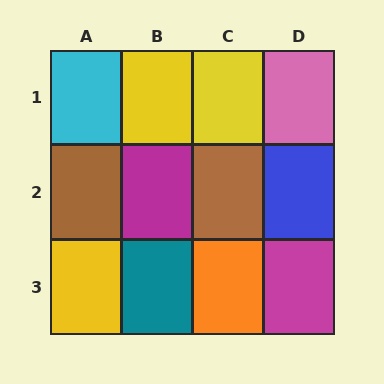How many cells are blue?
1 cell is blue.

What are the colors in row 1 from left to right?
Cyan, yellow, yellow, pink.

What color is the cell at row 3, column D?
Magenta.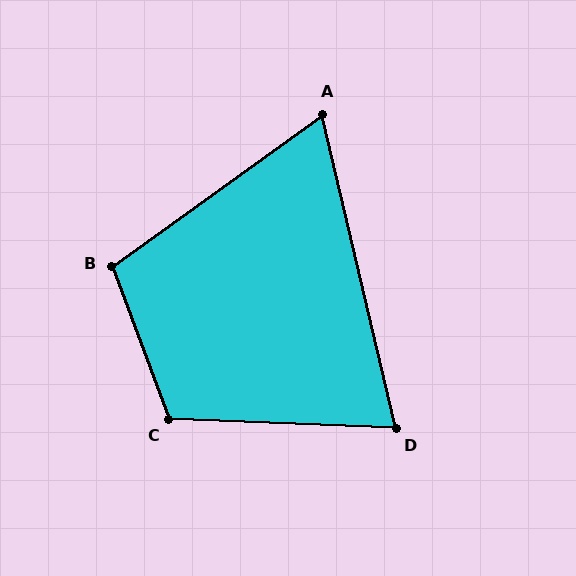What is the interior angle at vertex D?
Approximately 75 degrees (acute).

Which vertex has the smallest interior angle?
A, at approximately 67 degrees.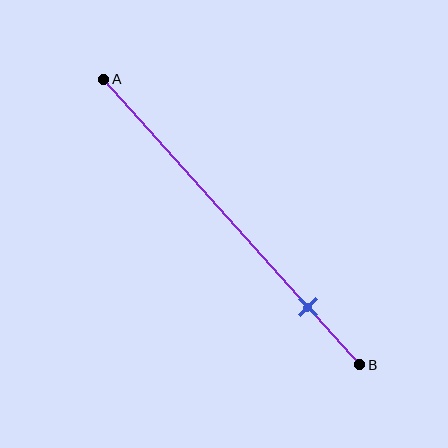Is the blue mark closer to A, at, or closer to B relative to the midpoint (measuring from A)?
The blue mark is closer to point B than the midpoint of segment AB.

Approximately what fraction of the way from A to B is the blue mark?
The blue mark is approximately 80% of the way from A to B.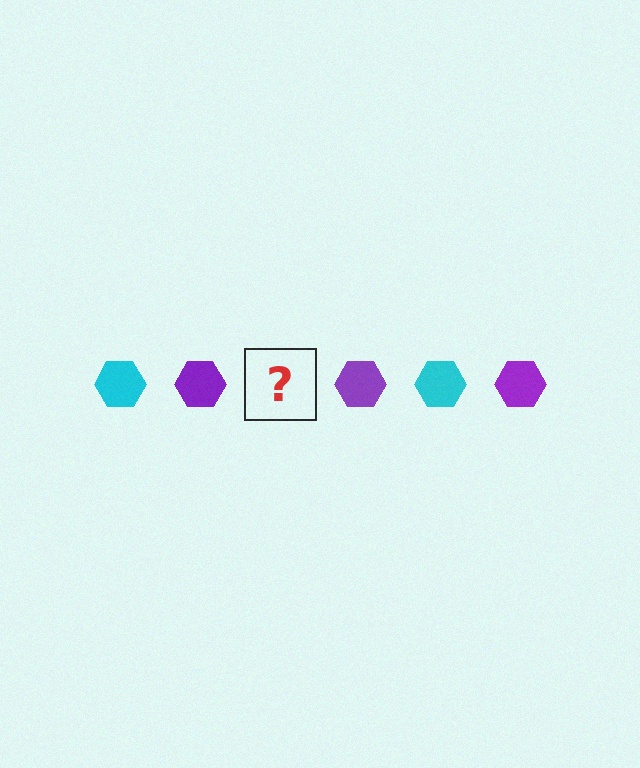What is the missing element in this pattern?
The missing element is a cyan hexagon.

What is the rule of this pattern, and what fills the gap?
The rule is that the pattern cycles through cyan, purple hexagons. The gap should be filled with a cyan hexagon.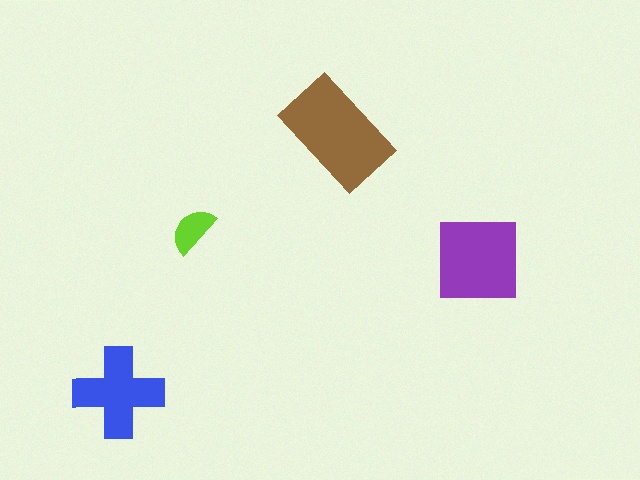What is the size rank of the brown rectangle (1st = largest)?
1st.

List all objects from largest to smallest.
The brown rectangle, the purple square, the blue cross, the lime semicircle.